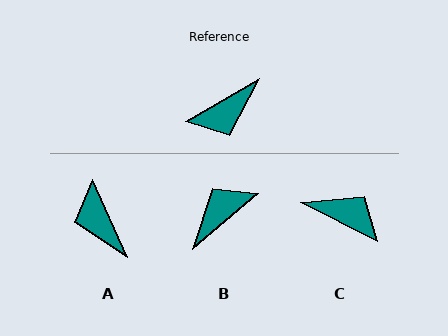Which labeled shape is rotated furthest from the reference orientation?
B, about 170 degrees away.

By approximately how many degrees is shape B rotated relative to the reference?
Approximately 170 degrees clockwise.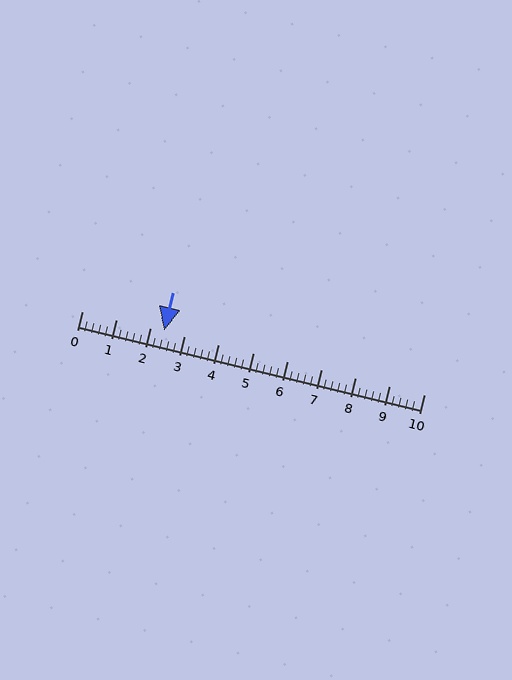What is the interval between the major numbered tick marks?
The major tick marks are spaced 1 units apart.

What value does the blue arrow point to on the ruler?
The blue arrow points to approximately 2.4.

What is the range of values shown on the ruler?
The ruler shows values from 0 to 10.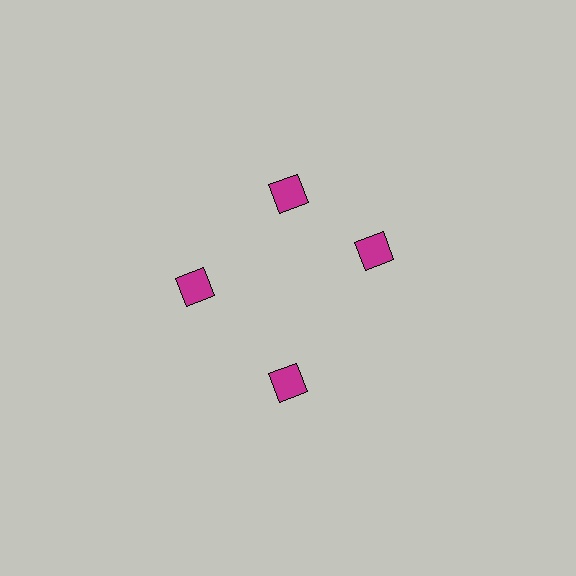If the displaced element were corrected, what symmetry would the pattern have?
It would have 4-fold rotational symmetry — the pattern would map onto itself every 90 degrees.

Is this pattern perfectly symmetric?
No. The 4 magenta squares are arranged in a ring, but one element near the 3 o'clock position is rotated out of alignment along the ring, breaking the 4-fold rotational symmetry.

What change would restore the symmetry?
The symmetry would be restored by rotating it back into even spacing with its neighbors so that all 4 squares sit at equal angles and equal distance from the center.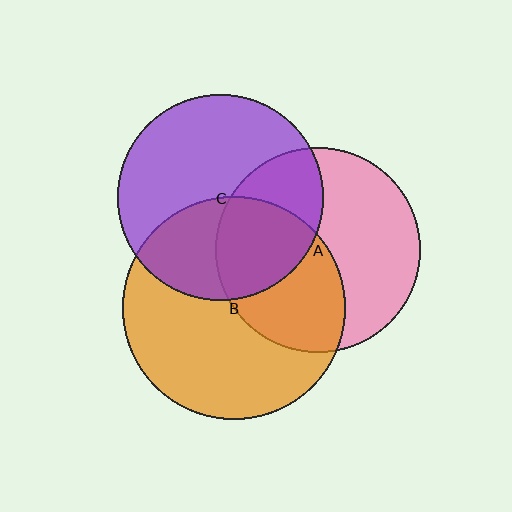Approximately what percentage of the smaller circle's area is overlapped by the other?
Approximately 40%.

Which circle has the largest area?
Circle B (orange).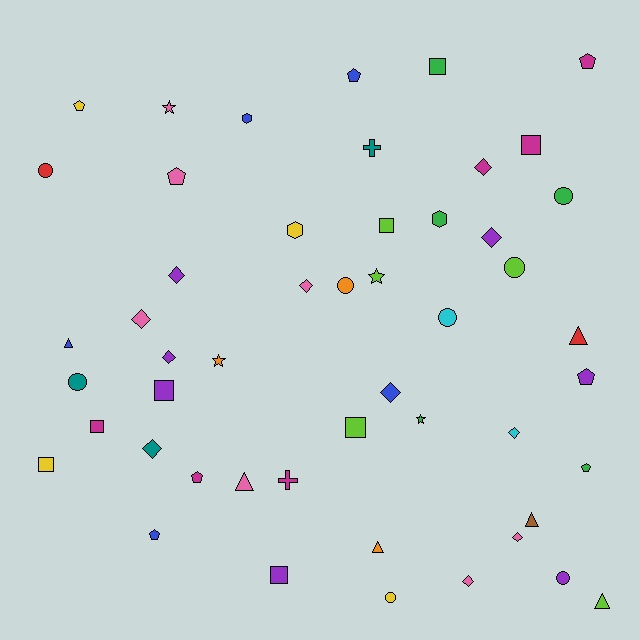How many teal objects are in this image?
There are 3 teal objects.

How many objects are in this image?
There are 50 objects.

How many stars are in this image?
There are 4 stars.